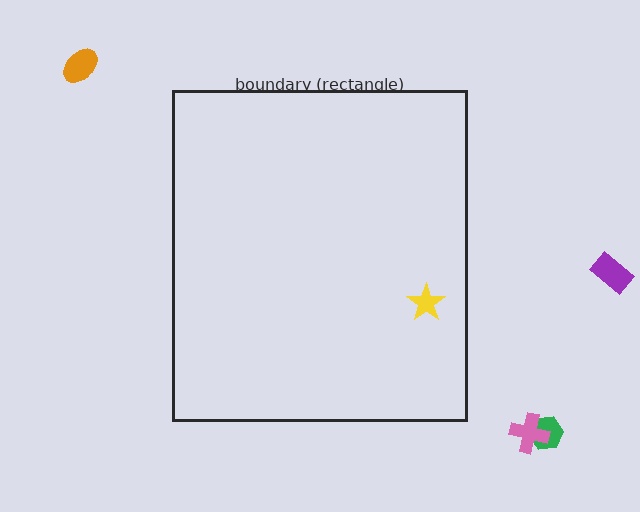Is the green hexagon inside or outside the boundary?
Outside.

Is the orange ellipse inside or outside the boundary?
Outside.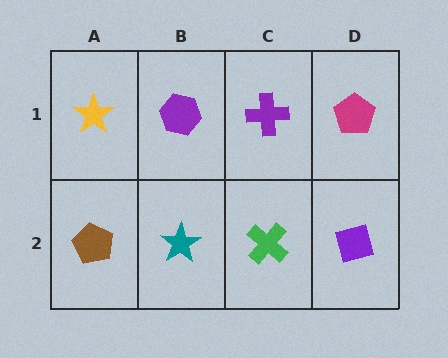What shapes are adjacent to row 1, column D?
A purple square (row 2, column D), a purple cross (row 1, column C).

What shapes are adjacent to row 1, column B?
A teal star (row 2, column B), a yellow star (row 1, column A), a purple cross (row 1, column C).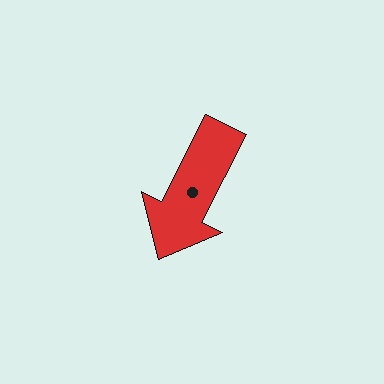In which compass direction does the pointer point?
Southwest.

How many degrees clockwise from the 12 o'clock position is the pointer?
Approximately 207 degrees.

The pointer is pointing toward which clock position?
Roughly 7 o'clock.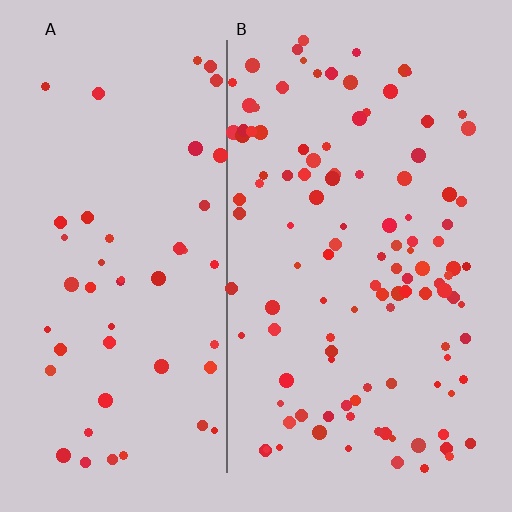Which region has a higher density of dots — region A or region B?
B (the right).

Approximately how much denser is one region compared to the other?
Approximately 2.3× — region B over region A.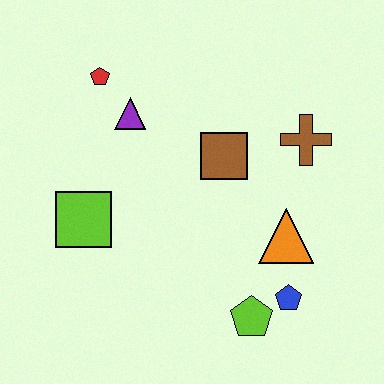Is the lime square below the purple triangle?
Yes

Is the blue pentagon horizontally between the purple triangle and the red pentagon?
No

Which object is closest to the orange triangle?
The blue pentagon is closest to the orange triangle.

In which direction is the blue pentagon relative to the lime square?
The blue pentagon is to the right of the lime square.